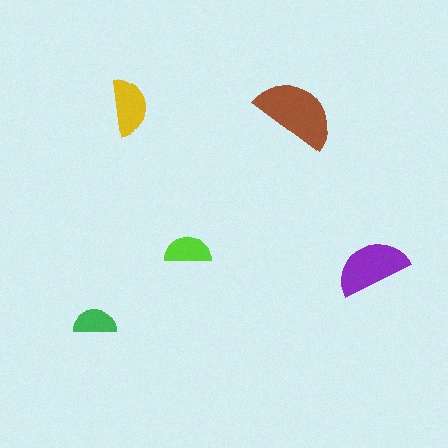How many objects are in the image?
There are 5 objects in the image.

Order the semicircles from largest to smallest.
the brown one, the purple one, the yellow one, the lime one, the green one.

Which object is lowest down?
The green semicircle is bottommost.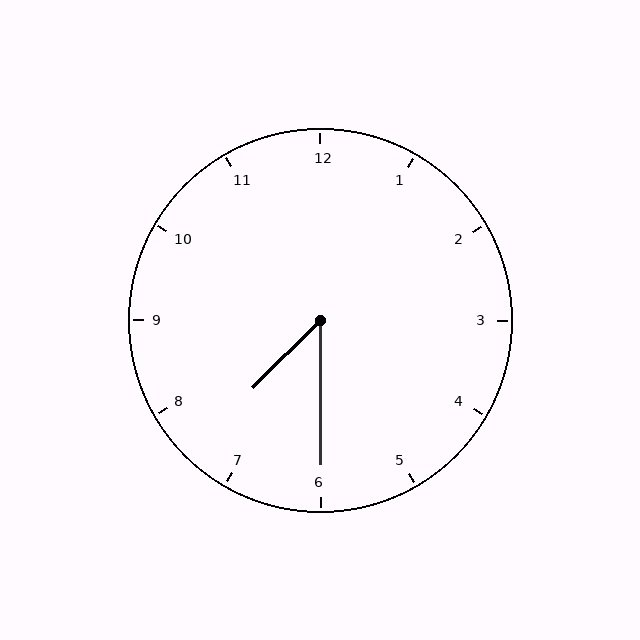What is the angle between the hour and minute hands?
Approximately 45 degrees.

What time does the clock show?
7:30.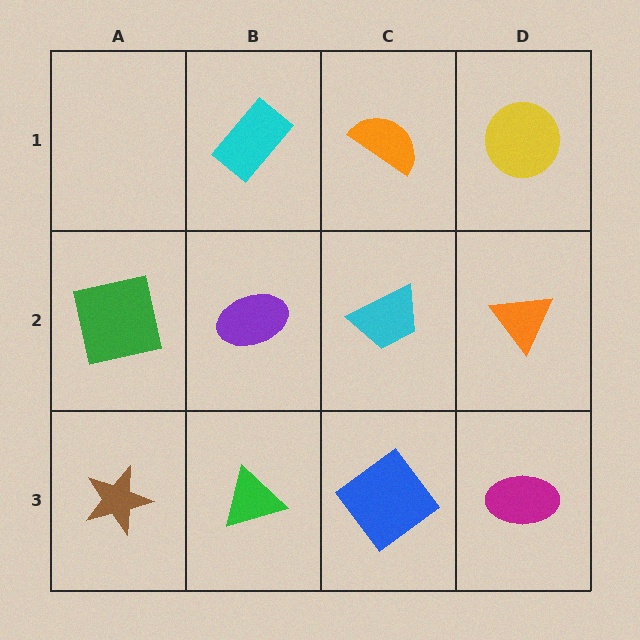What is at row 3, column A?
A brown star.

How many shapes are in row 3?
4 shapes.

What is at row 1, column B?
A cyan rectangle.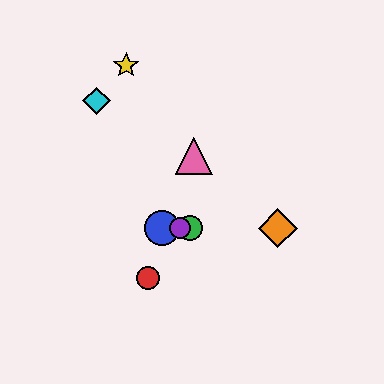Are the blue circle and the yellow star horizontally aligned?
No, the blue circle is at y≈228 and the yellow star is at y≈65.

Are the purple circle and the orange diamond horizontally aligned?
Yes, both are at y≈228.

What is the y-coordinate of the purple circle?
The purple circle is at y≈228.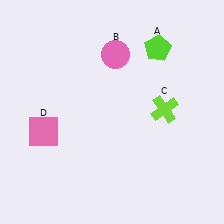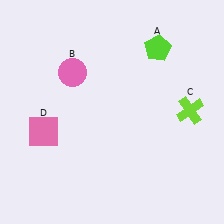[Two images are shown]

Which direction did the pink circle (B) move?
The pink circle (B) moved left.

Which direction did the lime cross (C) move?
The lime cross (C) moved right.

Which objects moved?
The objects that moved are: the pink circle (B), the lime cross (C).